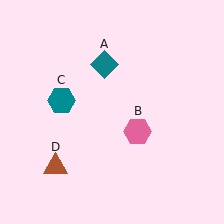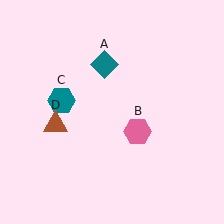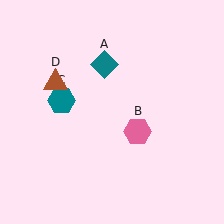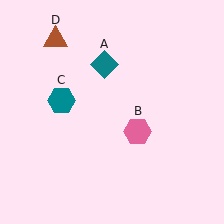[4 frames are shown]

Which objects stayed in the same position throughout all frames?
Teal diamond (object A) and pink hexagon (object B) and teal hexagon (object C) remained stationary.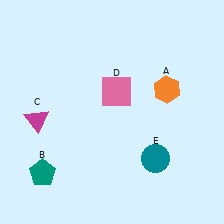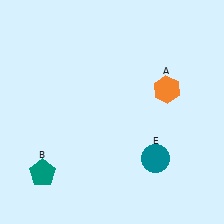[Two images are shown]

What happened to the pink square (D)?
The pink square (D) was removed in Image 2. It was in the top-right area of Image 1.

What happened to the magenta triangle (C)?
The magenta triangle (C) was removed in Image 2. It was in the bottom-left area of Image 1.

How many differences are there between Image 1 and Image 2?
There are 2 differences between the two images.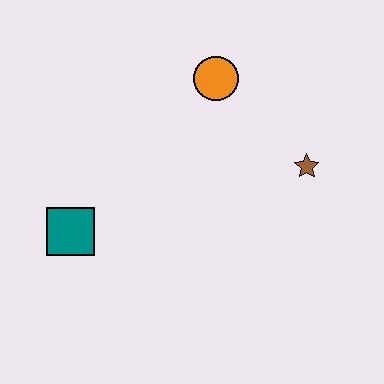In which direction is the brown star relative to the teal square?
The brown star is to the right of the teal square.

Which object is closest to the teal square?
The orange circle is closest to the teal square.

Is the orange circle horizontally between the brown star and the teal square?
Yes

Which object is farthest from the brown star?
The teal square is farthest from the brown star.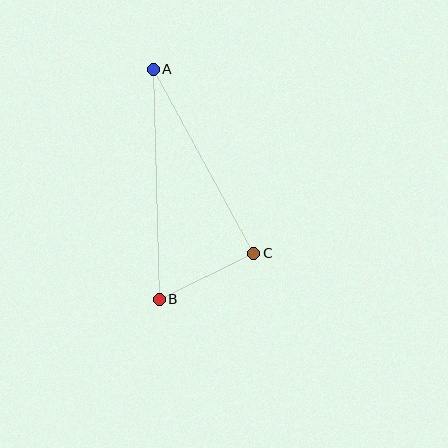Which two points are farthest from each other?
Points A and B are farthest from each other.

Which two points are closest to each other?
Points B and C are closest to each other.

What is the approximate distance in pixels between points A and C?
The distance between A and C is approximately 210 pixels.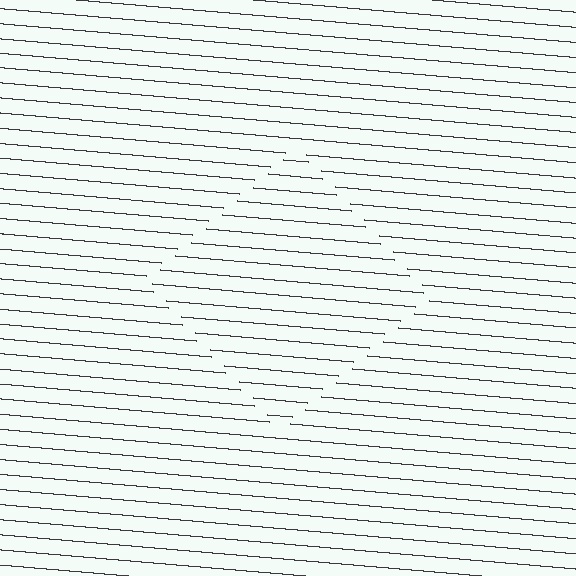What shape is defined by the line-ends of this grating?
An illusory square. The interior of the shape contains the same grating, shifted by half a period — the contour is defined by the phase discontinuity where line-ends from the inner and outer gratings abut.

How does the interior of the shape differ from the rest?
The interior of the shape contains the same grating, shifted by half a period — the contour is defined by the phase discontinuity where line-ends from the inner and outer gratings abut.